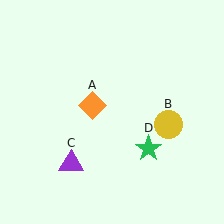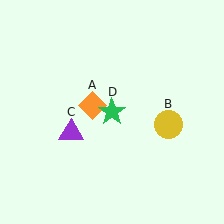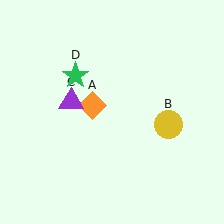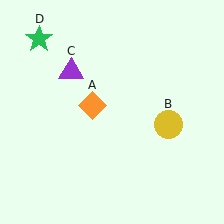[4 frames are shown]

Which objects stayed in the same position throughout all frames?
Orange diamond (object A) and yellow circle (object B) remained stationary.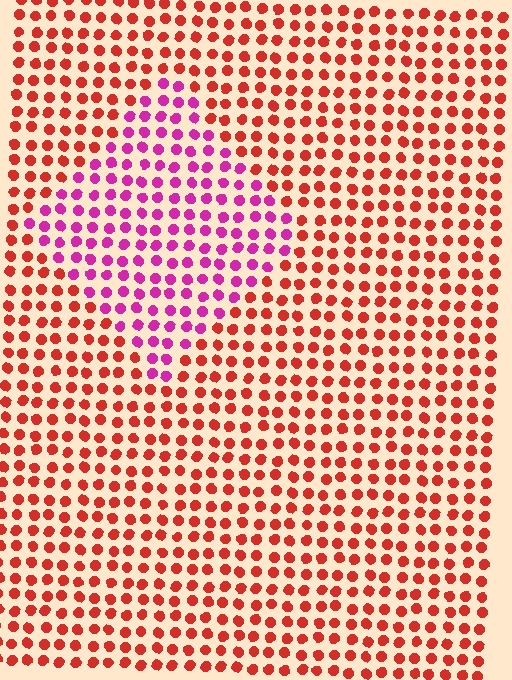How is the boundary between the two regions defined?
The boundary is defined purely by a slight shift in hue (about 49 degrees). Spacing, size, and orientation are identical on both sides.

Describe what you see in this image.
The image is filled with small red elements in a uniform arrangement. A diamond-shaped region is visible where the elements are tinted to a slightly different hue, forming a subtle color boundary.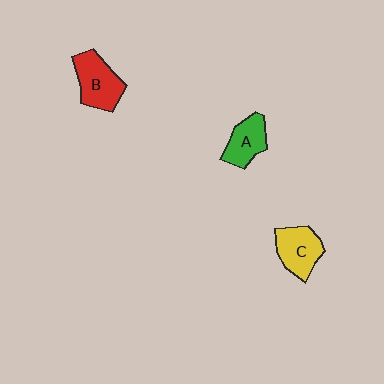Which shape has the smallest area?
Shape A (green).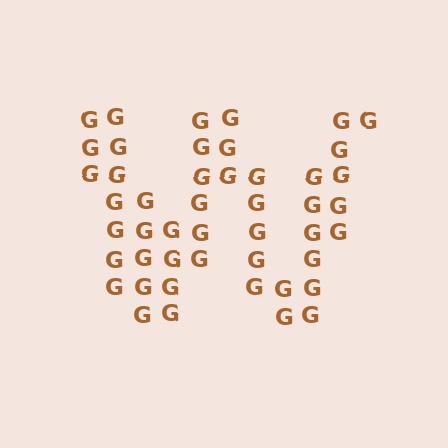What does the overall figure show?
The overall figure shows the letter W.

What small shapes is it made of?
It is made of small letter G's.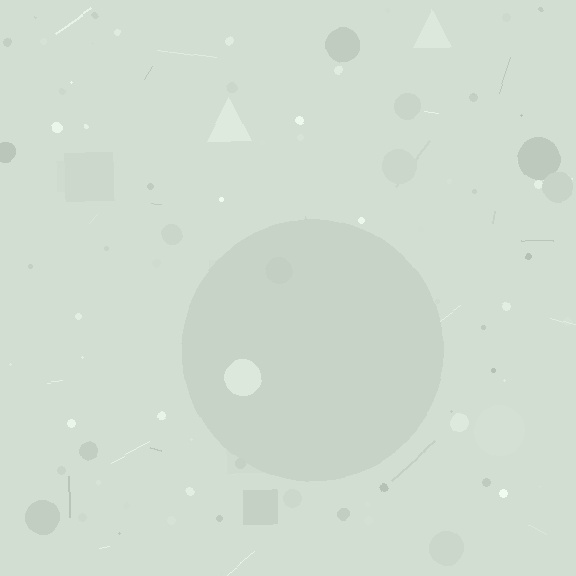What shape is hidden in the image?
A circle is hidden in the image.